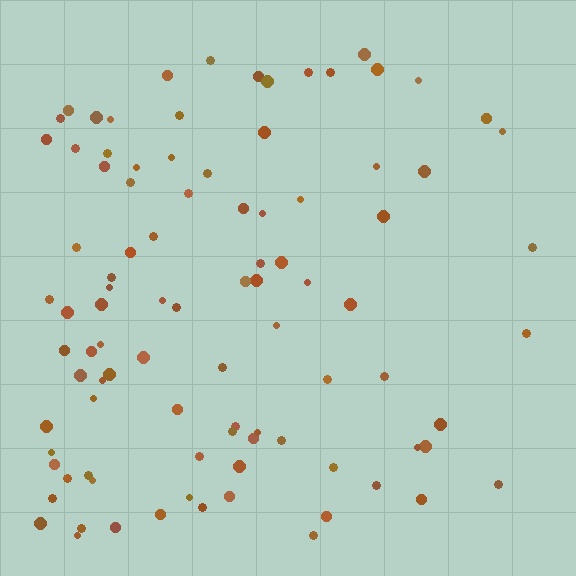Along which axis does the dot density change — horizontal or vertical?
Horizontal.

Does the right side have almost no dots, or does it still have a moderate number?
Still a moderate number, just noticeably fewer than the left.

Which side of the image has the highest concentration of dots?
The left.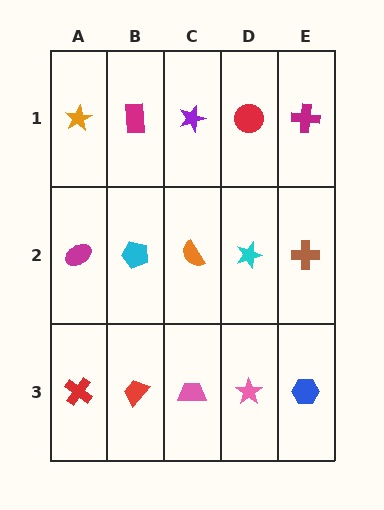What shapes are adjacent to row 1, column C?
An orange semicircle (row 2, column C), a magenta rectangle (row 1, column B), a red circle (row 1, column D).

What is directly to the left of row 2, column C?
A cyan pentagon.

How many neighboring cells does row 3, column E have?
2.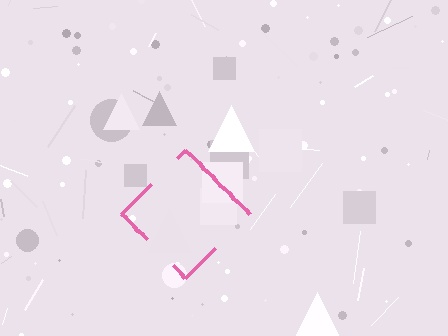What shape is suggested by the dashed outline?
The dashed outline suggests a diamond.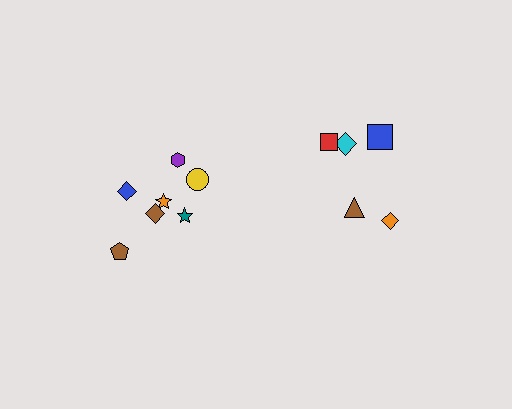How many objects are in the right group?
There are 5 objects.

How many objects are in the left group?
There are 7 objects.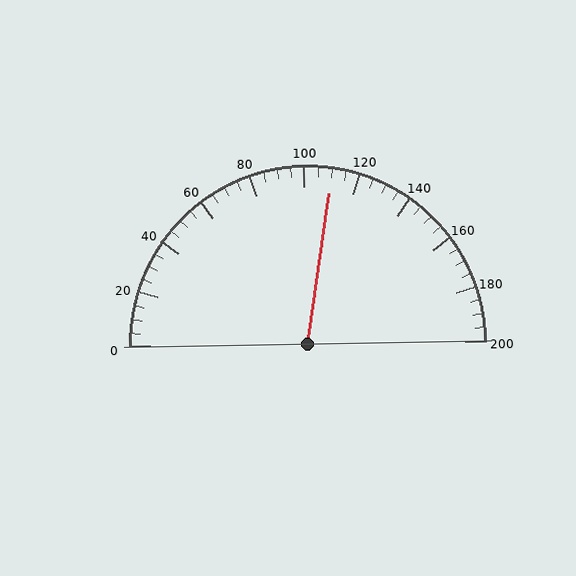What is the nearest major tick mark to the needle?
The nearest major tick mark is 120.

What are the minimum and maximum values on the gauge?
The gauge ranges from 0 to 200.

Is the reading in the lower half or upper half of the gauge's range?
The reading is in the upper half of the range (0 to 200).